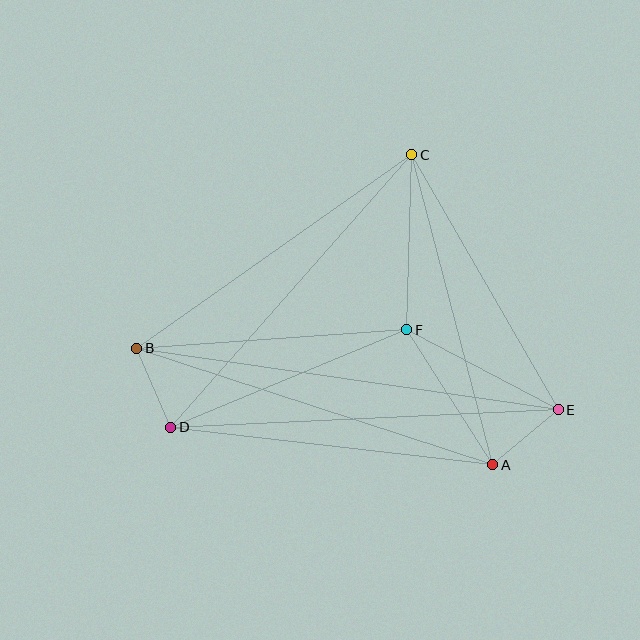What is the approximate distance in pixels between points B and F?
The distance between B and F is approximately 271 pixels.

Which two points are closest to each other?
Points A and E are closest to each other.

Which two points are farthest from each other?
Points B and E are farthest from each other.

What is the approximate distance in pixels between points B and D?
The distance between B and D is approximately 86 pixels.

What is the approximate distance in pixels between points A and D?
The distance between A and D is approximately 324 pixels.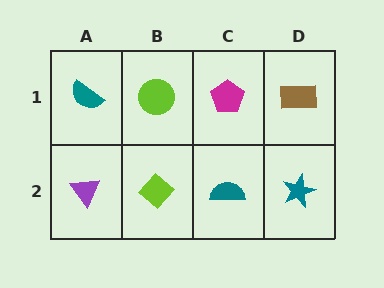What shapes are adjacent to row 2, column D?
A brown rectangle (row 1, column D), a teal semicircle (row 2, column C).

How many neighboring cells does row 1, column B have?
3.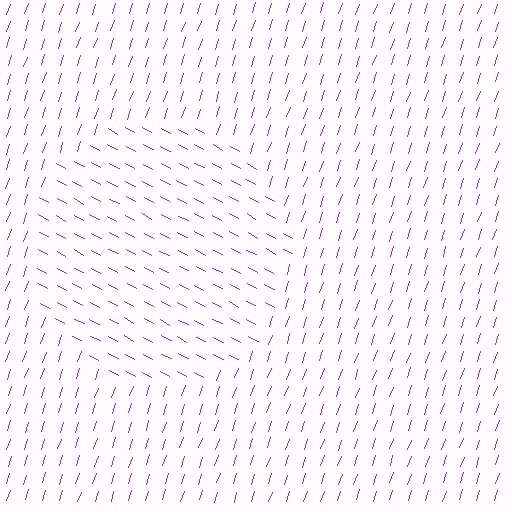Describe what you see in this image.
The image is filled with small purple line segments. A circle region in the image has lines oriented differently from the surrounding lines, creating a visible texture boundary.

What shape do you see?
I see a circle.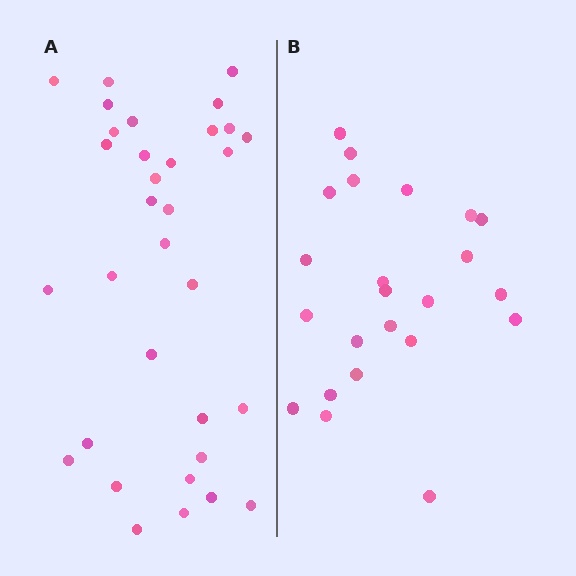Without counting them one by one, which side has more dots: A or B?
Region A (the left region) has more dots.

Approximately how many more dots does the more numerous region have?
Region A has roughly 10 or so more dots than region B.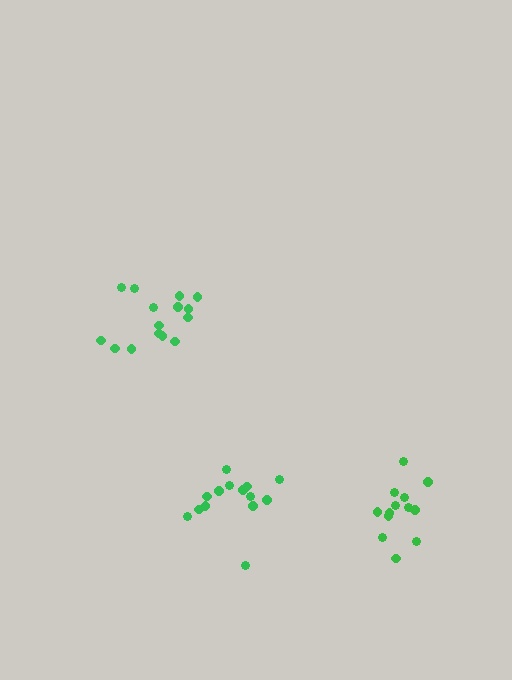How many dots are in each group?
Group 1: 15 dots, Group 2: 13 dots, Group 3: 14 dots (42 total).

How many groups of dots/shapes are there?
There are 3 groups.